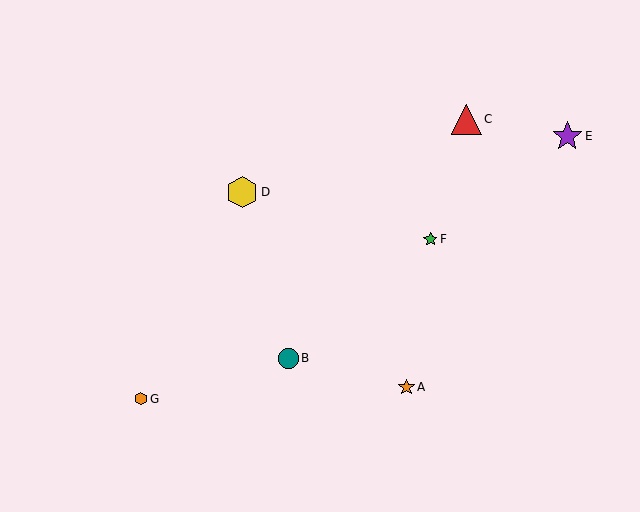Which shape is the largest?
The yellow hexagon (labeled D) is the largest.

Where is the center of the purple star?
The center of the purple star is at (567, 136).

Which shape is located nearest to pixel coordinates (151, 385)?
The orange hexagon (labeled G) at (141, 399) is nearest to that location.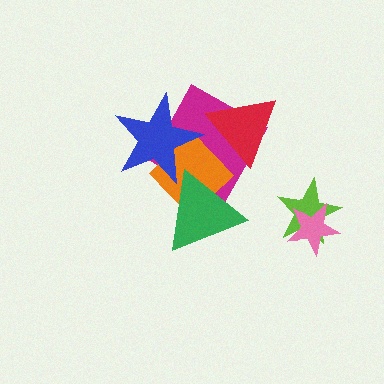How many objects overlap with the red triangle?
2 objects overlap with the red triangle.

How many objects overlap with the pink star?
1 object overlaps with the pink star.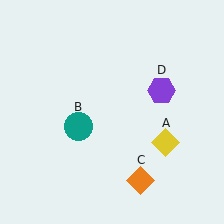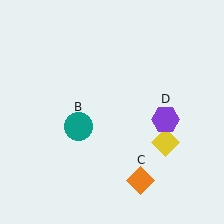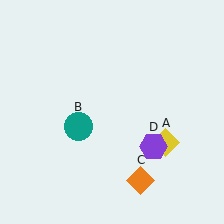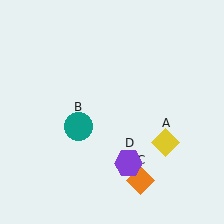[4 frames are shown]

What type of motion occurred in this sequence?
The purple hexagon (object D) rotated clockwise around the center of the scene.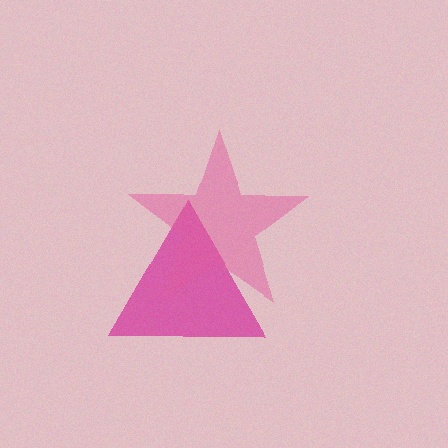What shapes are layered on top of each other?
The layered shapes are: a magenta triangle, a pink star.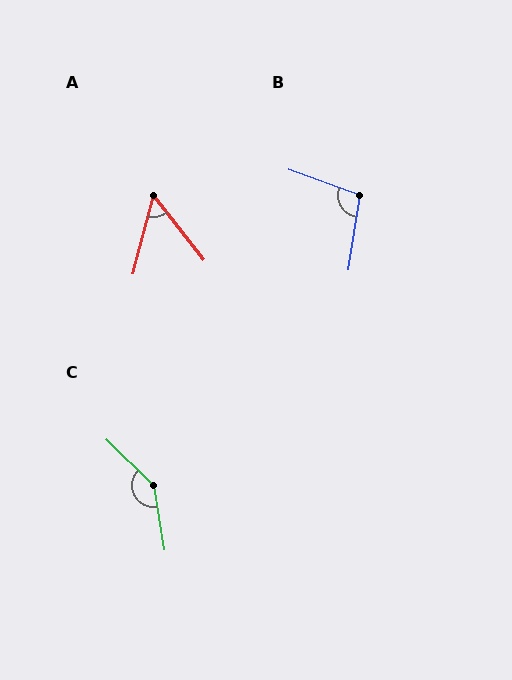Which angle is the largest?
C, at approximately 144 degrees.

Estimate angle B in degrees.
Approximately 101 degrees.